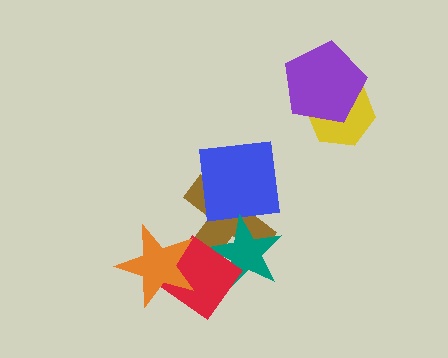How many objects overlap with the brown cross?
3 objects overlap with the brown cross.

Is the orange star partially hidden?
No, no other shape covers it.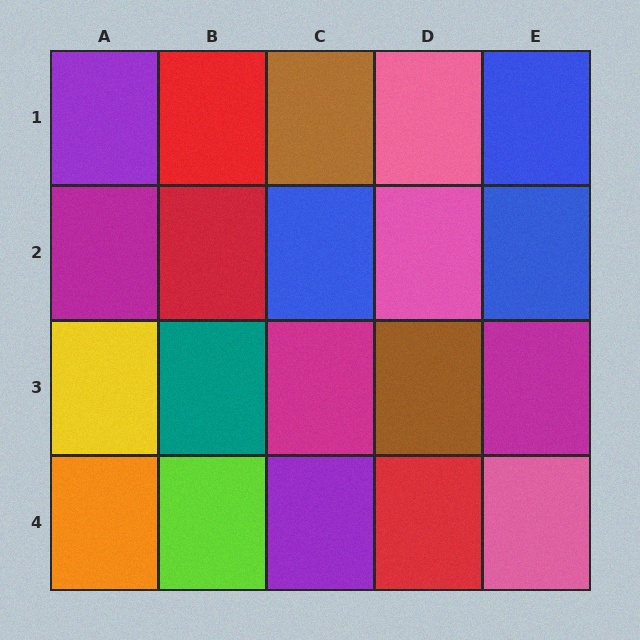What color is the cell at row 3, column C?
Magenta.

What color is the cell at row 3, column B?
Teal.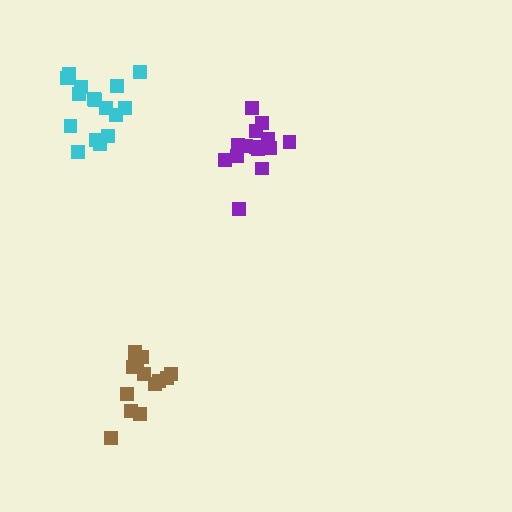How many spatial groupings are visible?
There are 3 spatial groupings.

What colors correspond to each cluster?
The clusters are colored: brown, cyan, purple.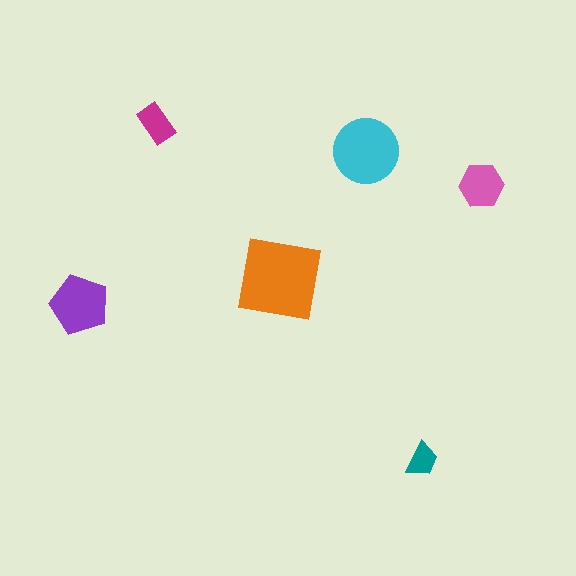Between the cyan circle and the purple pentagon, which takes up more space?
The cyan circle.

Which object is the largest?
The orange square.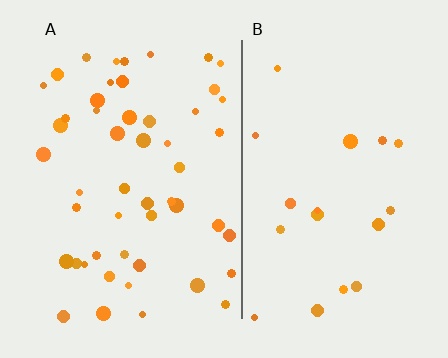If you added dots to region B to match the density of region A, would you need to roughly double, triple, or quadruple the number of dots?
Approximately triple.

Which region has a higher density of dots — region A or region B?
A (the left).